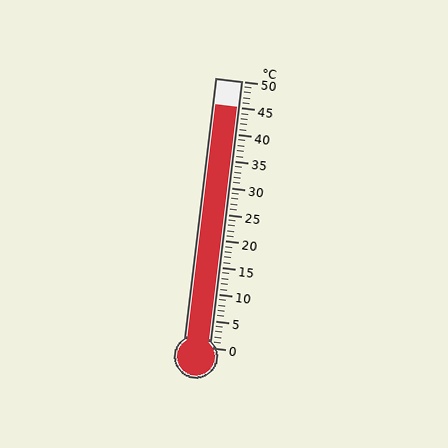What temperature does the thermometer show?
The thermometer shows approximately 45°C.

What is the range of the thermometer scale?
The thermometer scale ranges from 0°C to 50°C.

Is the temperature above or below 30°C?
The temperature is above 30°C.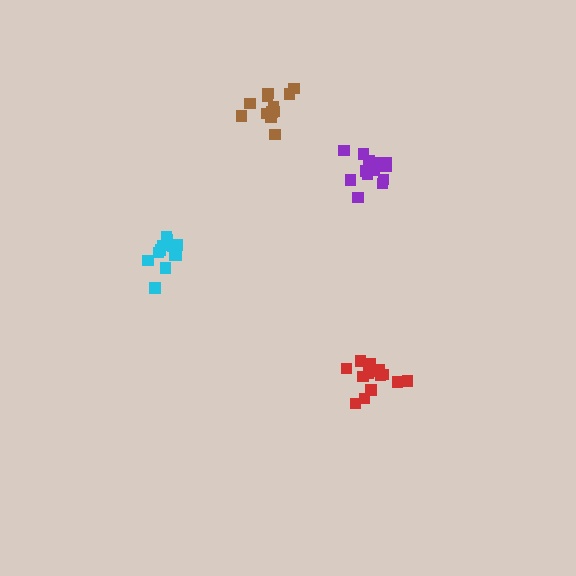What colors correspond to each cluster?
The clusters are colored: red, purple, cyan, brown.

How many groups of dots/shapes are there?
There are 4 groups.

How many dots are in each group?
Group 1: 14 dots, Group 2: 13 dots, Group 3: 12 dots, Group 4: 13 dots (52 total).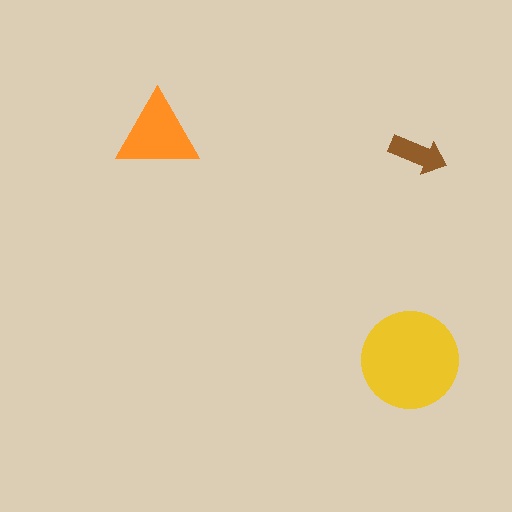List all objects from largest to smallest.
The yellow circle, the orange triangle, the brown arrow.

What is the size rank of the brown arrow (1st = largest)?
3rd.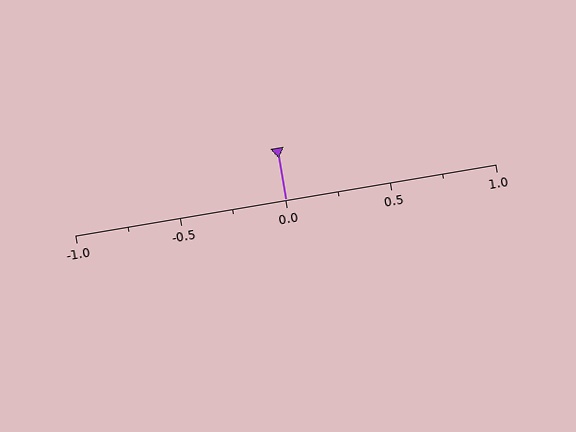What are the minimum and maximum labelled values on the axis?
The axis runs from -1.0 to 1.0.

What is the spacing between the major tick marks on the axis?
The major ticks are spaced 0.5 apart.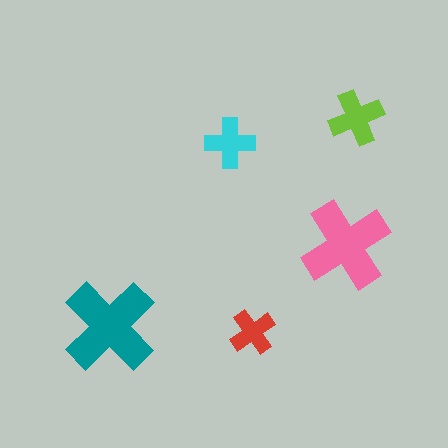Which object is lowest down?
The red cross is bottommost.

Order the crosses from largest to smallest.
the teal one, the pink one, the lime one, the cyan one, the red one.